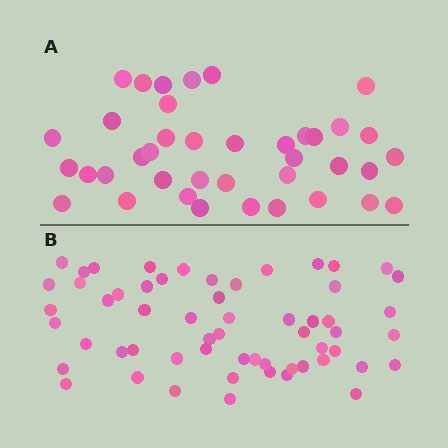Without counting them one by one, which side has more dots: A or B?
Region B (the bottom region) has more dots.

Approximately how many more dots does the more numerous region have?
Region B has approximately 20 more dots than region A.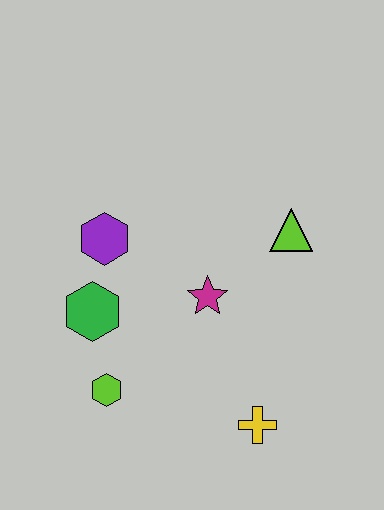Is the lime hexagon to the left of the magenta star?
Yes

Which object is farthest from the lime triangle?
The lime hexagon is farthest from the lime triangle.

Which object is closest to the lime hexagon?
The green hexagon is closest to the lime hexagon.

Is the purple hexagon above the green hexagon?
Yes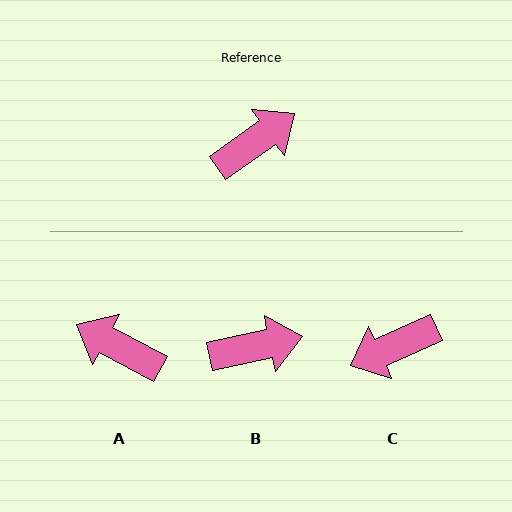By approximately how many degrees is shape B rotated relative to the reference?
Approximately 23 degrees clockwise.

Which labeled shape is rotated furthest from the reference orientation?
C, about 169 degrees away.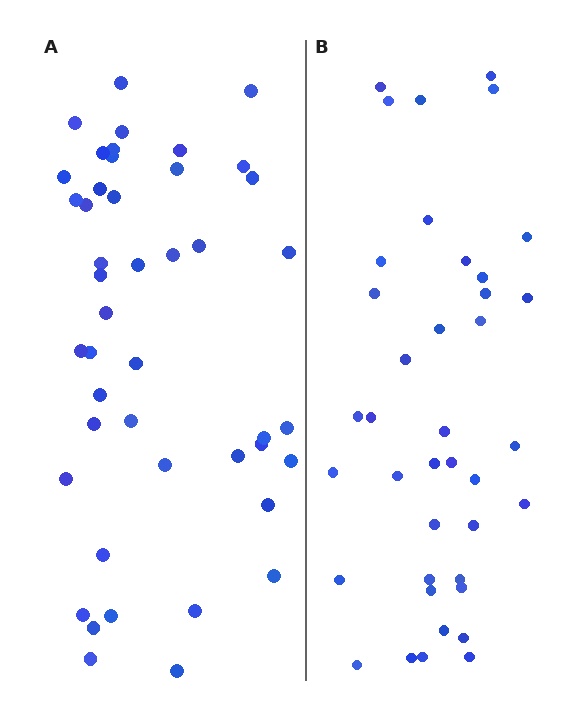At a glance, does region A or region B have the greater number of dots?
Region A (the left region) has more dots.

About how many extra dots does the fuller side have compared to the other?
Region A has about 6 more dots than region B.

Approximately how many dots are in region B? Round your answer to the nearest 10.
About 40 dots. (The exact count is 39, which rounds to 40.)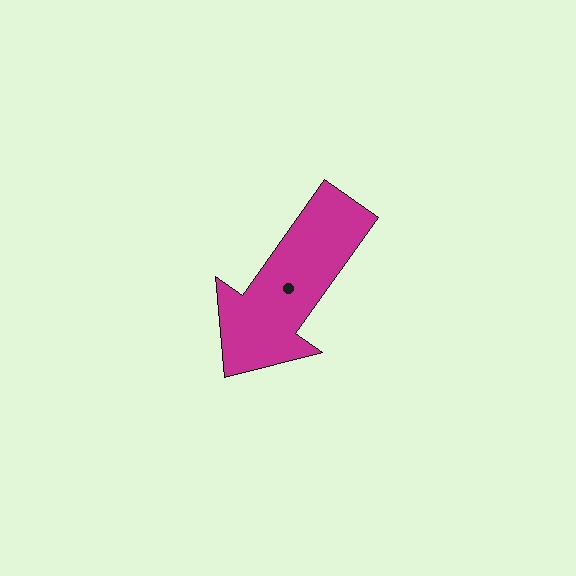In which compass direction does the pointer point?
Southwest.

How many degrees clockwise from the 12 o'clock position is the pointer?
Approximately 215 degrees.